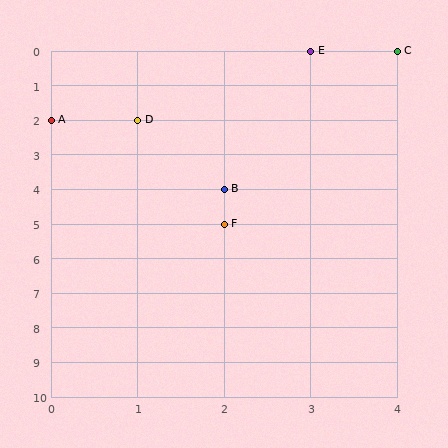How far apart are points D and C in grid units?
Points D and C are 3 columns and 2 rows apart (about 3.6 grid units diagonally).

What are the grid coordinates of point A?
Point A is at grid coordinates (0, 2).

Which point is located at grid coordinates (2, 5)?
Point F is at (2, 5).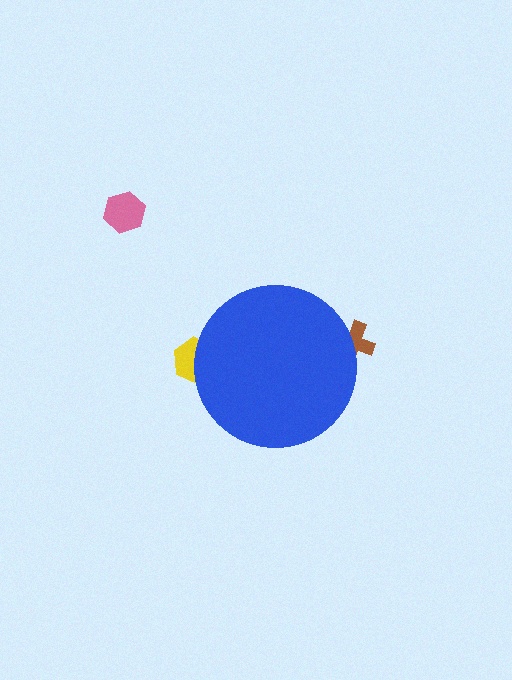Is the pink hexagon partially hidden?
No, the pink hexagon is fully visible.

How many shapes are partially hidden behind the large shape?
2 shapes are partially hidden.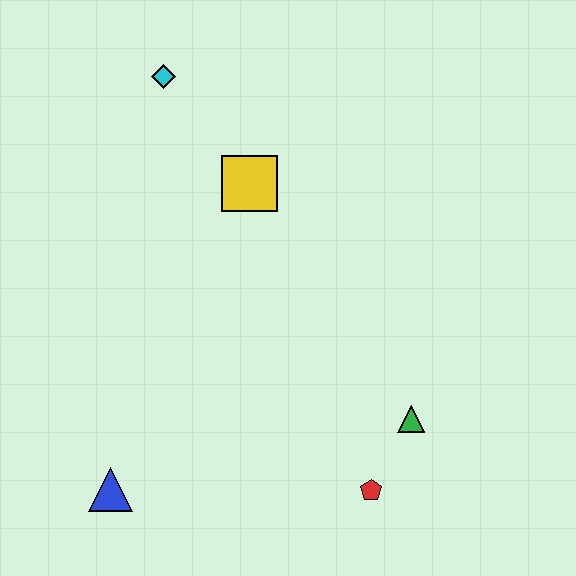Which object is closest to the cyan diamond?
The yellow square is closest to the cyan diamond.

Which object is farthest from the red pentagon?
The cyan diamond is farthest from the red pentagon.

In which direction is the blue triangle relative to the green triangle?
The blue triangle is to the left of the green triangle.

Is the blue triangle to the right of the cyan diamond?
No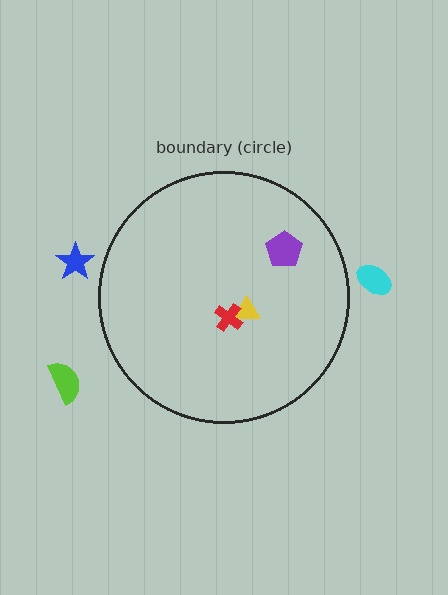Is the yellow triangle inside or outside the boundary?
Inside.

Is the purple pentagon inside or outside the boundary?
Inside.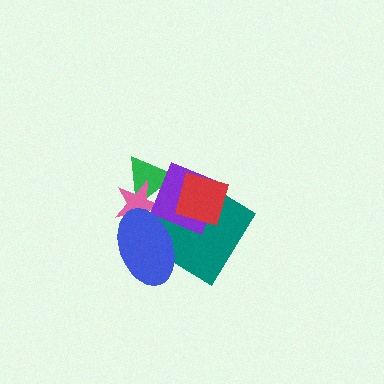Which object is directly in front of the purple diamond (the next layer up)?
The blue ellipse is directly in front of the purple diamond.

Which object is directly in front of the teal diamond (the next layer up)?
The purple diamond is directly in front of the teal diamond.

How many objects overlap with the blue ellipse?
3 objects overlap with the blue ellipse.